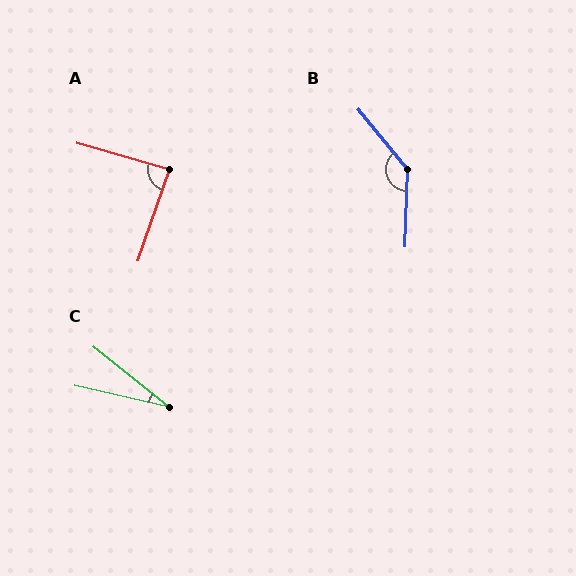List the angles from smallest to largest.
C (25°), A (86°), B (139°).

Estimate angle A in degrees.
Approximately 86 degrees.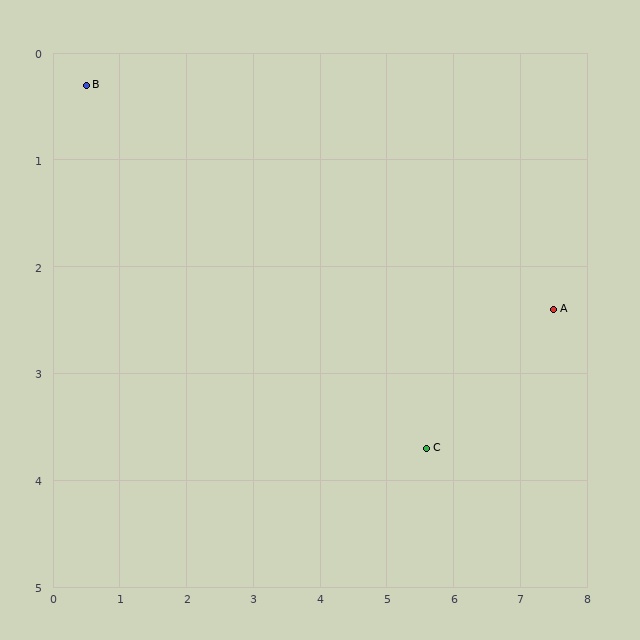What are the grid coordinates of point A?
Point A is at approximately (7.5, 2.4).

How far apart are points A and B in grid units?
Points A and B are about 7.3 grid units apart.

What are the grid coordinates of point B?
Point B is at approximately (0.5, 0.3).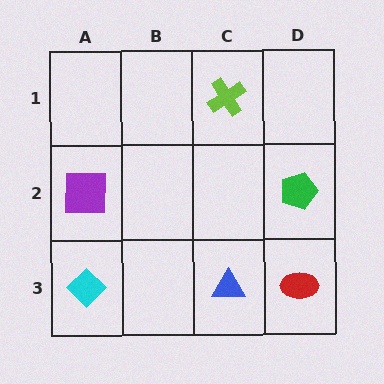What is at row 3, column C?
A blue triangle.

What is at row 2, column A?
A purple square.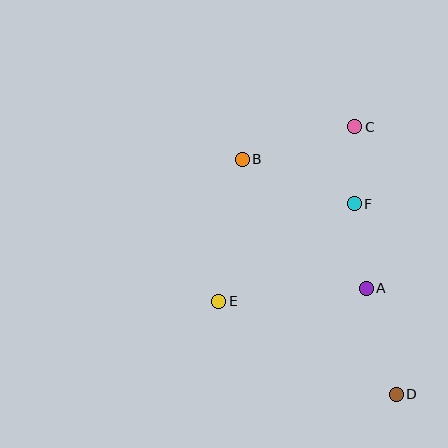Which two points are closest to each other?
Points C and F are closest to each other.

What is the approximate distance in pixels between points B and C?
The distance between B and C is approximately 117 pixels.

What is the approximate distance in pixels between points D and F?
The distance between D and F is approximately 195 pixels.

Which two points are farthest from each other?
Points B and D are farthest from each other.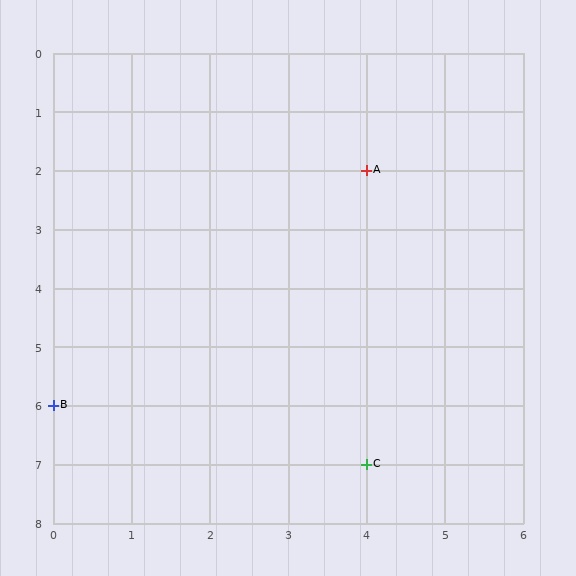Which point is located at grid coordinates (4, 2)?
Point A is at (4, 2).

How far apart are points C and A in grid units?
Points C and A are 5 rows apart.